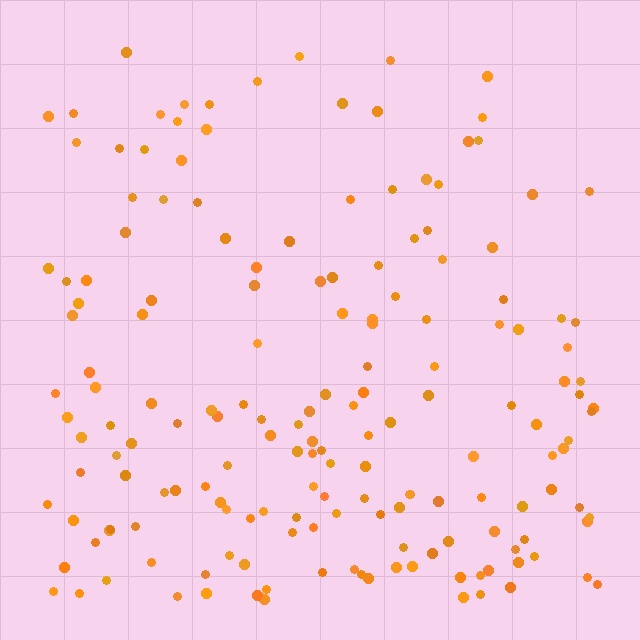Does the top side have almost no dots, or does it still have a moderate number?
Still a moderate number, just noticeably fewer than the bottom.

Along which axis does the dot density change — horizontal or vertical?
Vertical.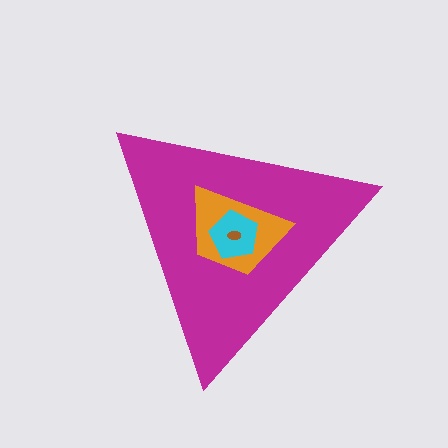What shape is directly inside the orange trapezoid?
The cyan pentagon.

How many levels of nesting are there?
4.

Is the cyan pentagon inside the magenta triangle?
Yes.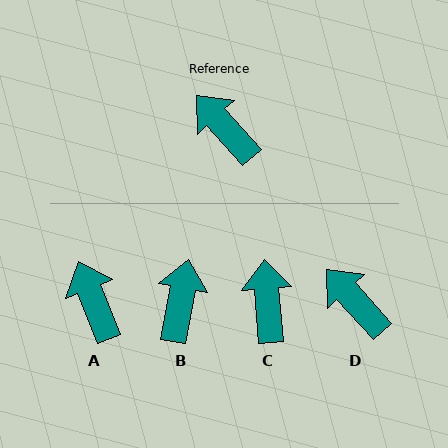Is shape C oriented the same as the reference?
No, it is off by about 38 degrees.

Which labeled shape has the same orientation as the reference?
D.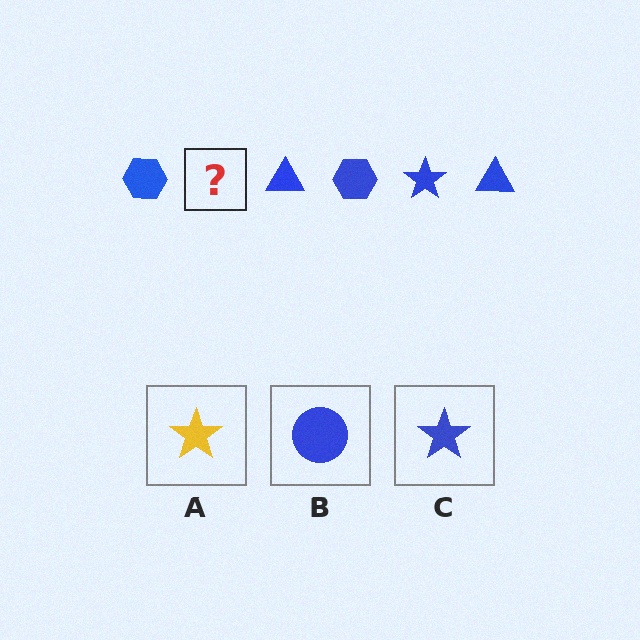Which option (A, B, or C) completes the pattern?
C.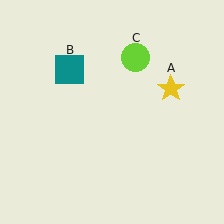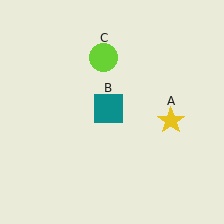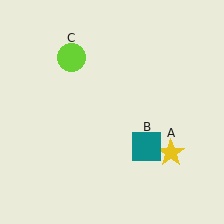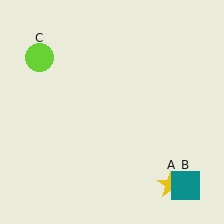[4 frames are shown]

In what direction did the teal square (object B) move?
The teal square (object B) moved down and to the right.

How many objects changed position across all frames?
3 objects changed position: yellow star (object A), teal square (object B), lime circle (object C).